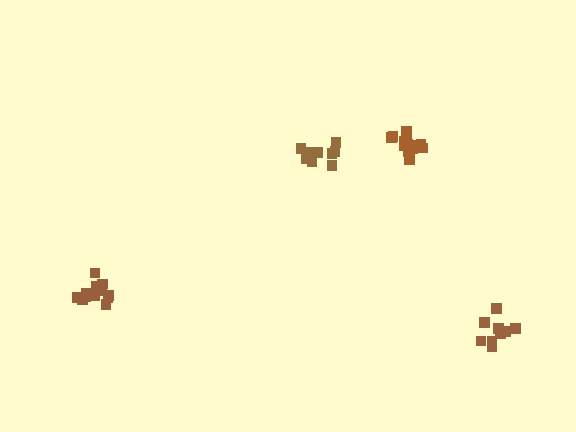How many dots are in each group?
Group 1: 13 dots, Group 2: 9 dots, Group 3: 9 dots, Group 4: 13 dots (44 total).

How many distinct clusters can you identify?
There are 4 distinct clusters.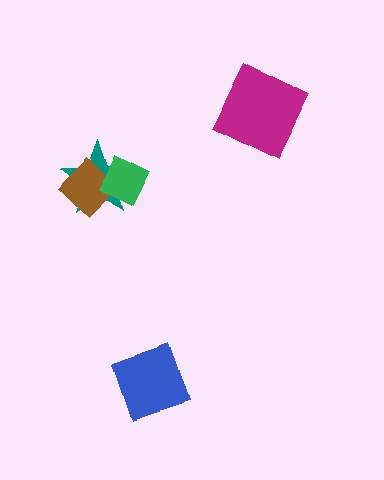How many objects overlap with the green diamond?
2 objects overlap with the green diamond.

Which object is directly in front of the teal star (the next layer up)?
The brown diamond is directly in front of the teal star.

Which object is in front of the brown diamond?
The green diamond is in front of the brown diamond.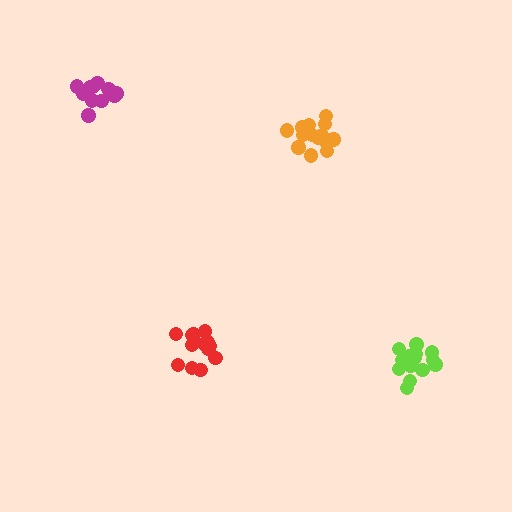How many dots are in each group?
Group 1: 17 dots, Group 2: 15 dots, Group 3: 11 dots, Group 4: 14 dots (57 total).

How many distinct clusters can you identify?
There are 4 distinct clusters.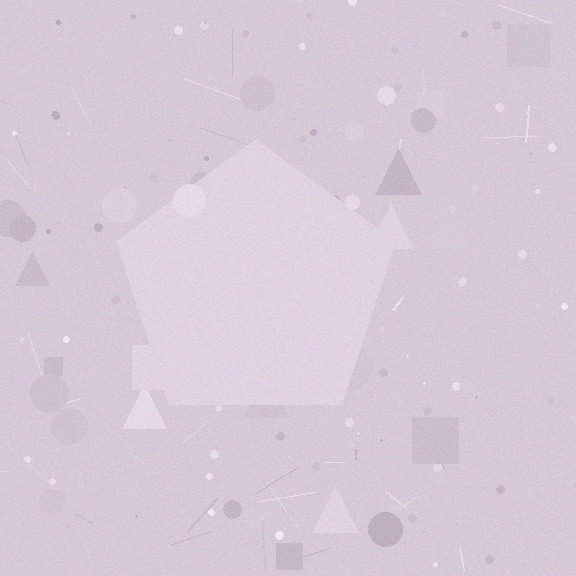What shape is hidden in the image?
A pentagon is hidden in the image.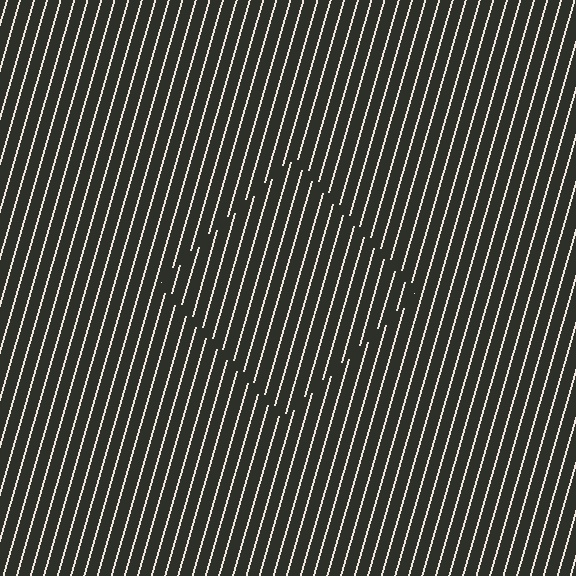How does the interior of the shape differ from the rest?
The interior of the shape contains the same grating, shifted by half a period — the contour is defined by the phase discontinuity where line-ends from the inner and outer gratings abut.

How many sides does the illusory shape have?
4 sides — the line-ends trace a square.